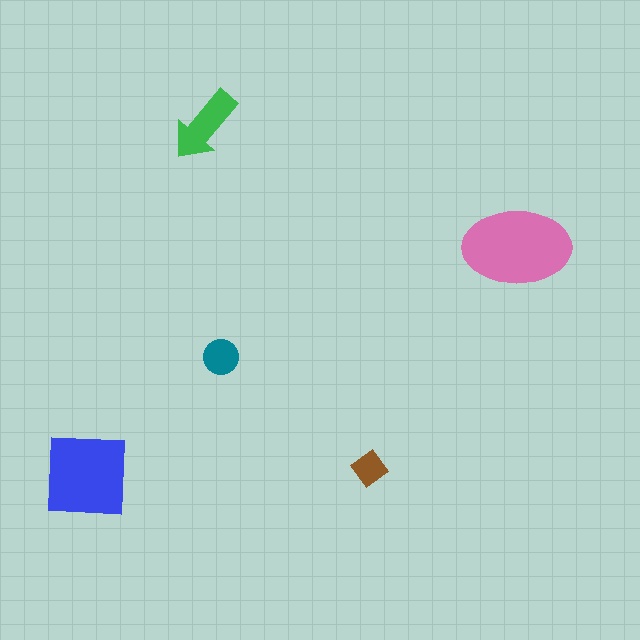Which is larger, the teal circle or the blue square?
The blue square.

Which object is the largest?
The pink ellipse.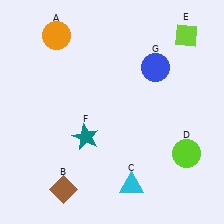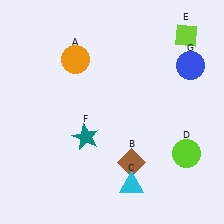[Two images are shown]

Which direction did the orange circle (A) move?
The orange circle (A) moved down.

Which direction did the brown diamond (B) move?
The brown diamond (B) moved right.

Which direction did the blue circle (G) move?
The blue circle (G) moved right.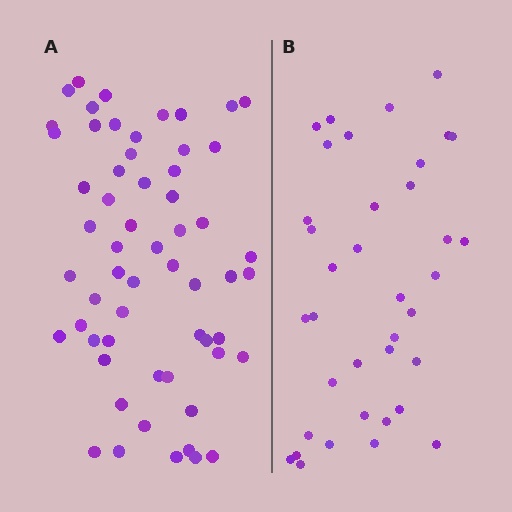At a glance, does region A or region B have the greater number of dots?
Region A (the left region) has more dots.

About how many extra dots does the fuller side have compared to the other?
Region A has approximately 20 more dots than region B.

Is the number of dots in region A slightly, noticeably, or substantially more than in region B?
Region A has substantially more. The ratio is roughly 1.6 to 1.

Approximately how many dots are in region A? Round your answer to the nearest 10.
About 60 dots. (The exact count is 59, which rounds to 60.)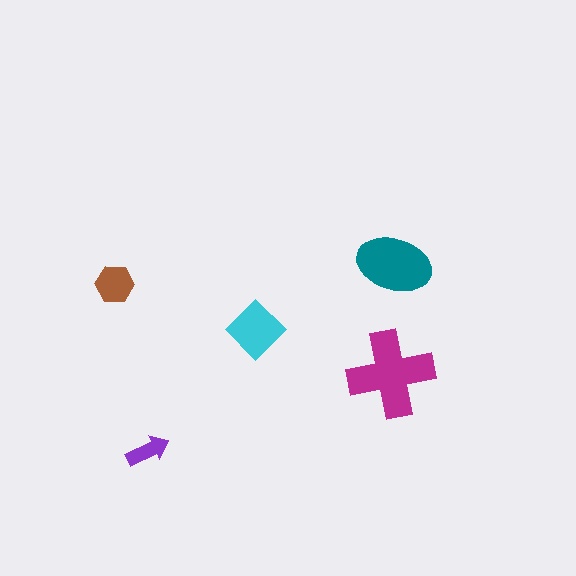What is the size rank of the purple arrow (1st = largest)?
5th.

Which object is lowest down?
The purple arrow is bottommost.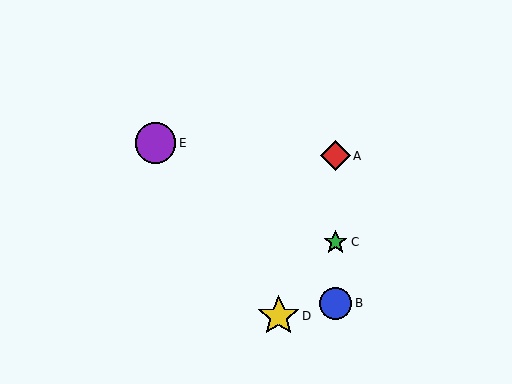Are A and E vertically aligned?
No, A is at x≈335 and E is at x≈156.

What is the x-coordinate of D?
Object D is at x≈279.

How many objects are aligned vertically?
3 objects (A, B, C) are aligned vertically.